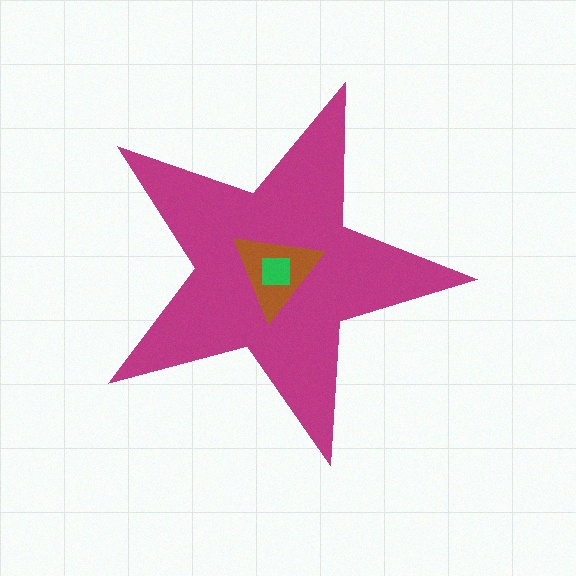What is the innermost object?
The green square.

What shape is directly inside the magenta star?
The brown triangle.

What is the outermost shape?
The magenta star.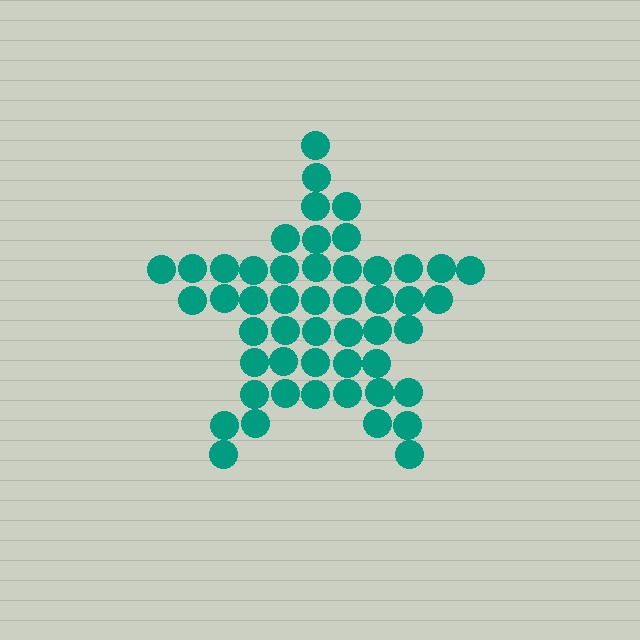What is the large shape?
The large shape is a star.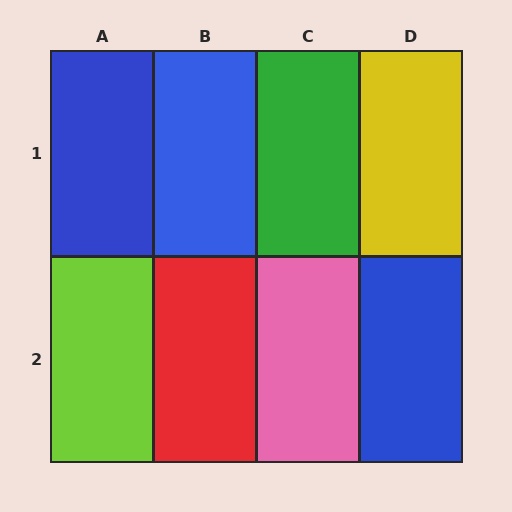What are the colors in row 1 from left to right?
Blue, blue, green, yellow.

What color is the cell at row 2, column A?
Lime.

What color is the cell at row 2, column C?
Pink.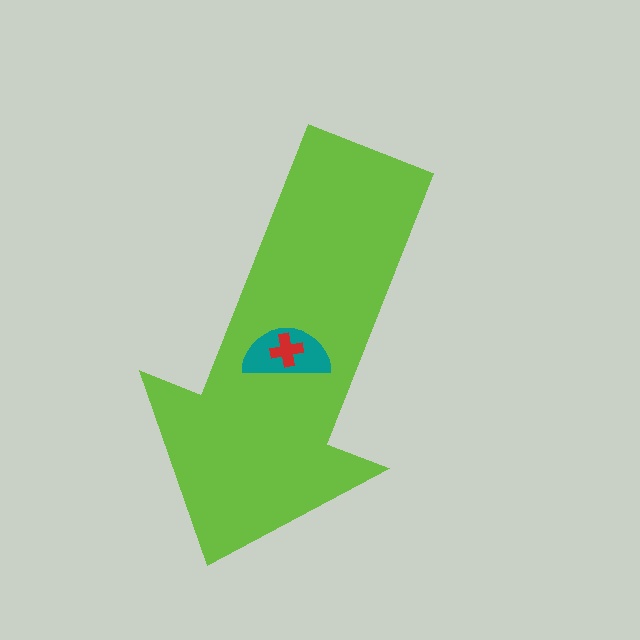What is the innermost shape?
The red cross.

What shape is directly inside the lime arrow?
The teal semicircle.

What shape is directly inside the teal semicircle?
The red cross.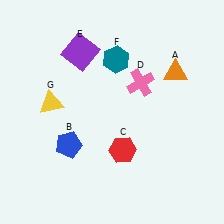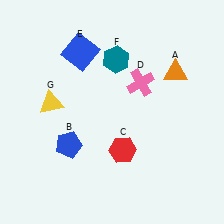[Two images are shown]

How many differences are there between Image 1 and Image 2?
There is 1 difference between the two images.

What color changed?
The square (E) changed from purple in Image 1 to blue in Image 2.